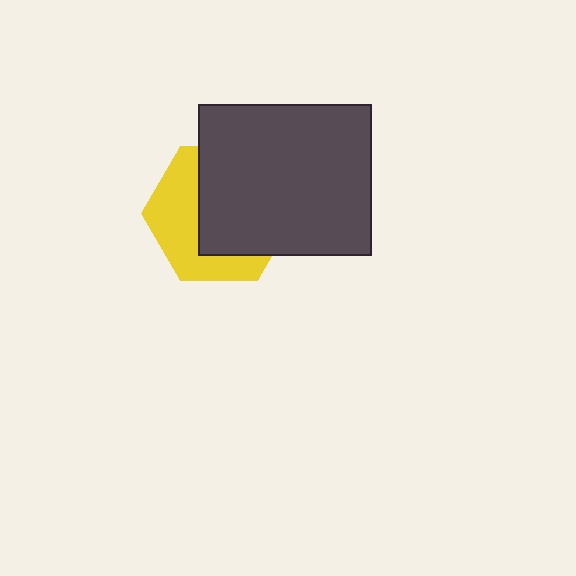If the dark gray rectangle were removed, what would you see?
You would see the complete yellow hexagon.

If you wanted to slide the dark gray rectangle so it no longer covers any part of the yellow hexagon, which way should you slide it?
Slide it toward the upper-right — that is the most direct way to separate the two shapes.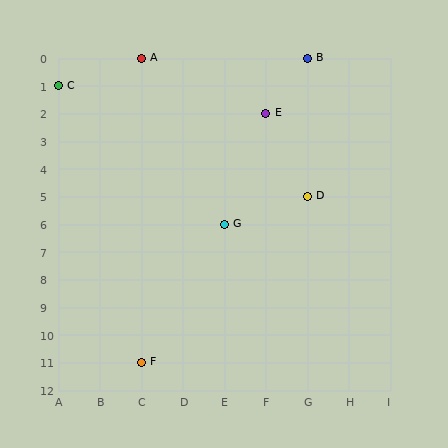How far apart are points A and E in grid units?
Points A and E are 3 columns and 2 rows apart (about 3.6 grid units diagonally).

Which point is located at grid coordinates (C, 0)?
Point A is at (C, 0).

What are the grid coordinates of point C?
Point C is at grid coordinates (A, 1).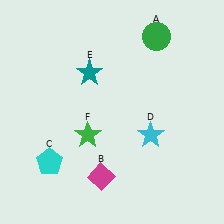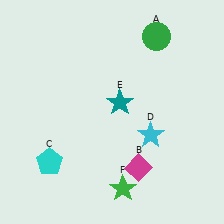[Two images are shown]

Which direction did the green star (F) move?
The green star (F) moved down.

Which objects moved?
The objects that moved are: the magenta diamond (B), the teal star (E), the green star (F).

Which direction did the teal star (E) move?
The teal star (E) moved right.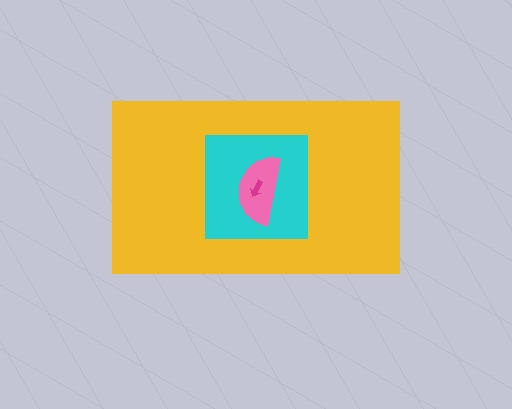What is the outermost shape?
The yellow rectangle.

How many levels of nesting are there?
4.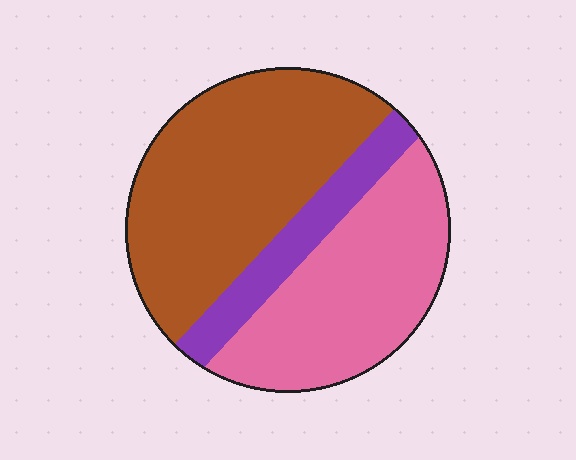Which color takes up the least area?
Purple, at roughly 15%.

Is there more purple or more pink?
Pink.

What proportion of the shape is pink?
Pink takes up about three eighths (3/8) of the shape.